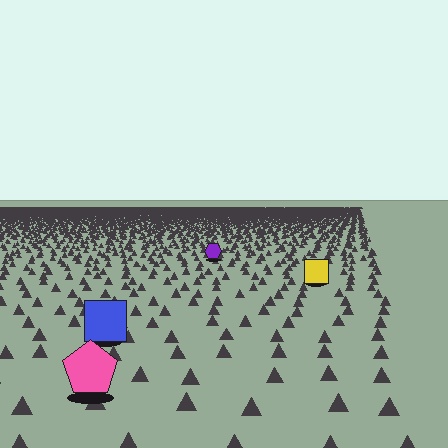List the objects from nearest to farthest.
From nearest to farthest: the pink pentagon, the blue square, the yellow square, the purple hexagon.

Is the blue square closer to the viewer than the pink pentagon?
No. The pink pentagon is closer — you can tell from the texture gradient: the ground texture is coarser near it.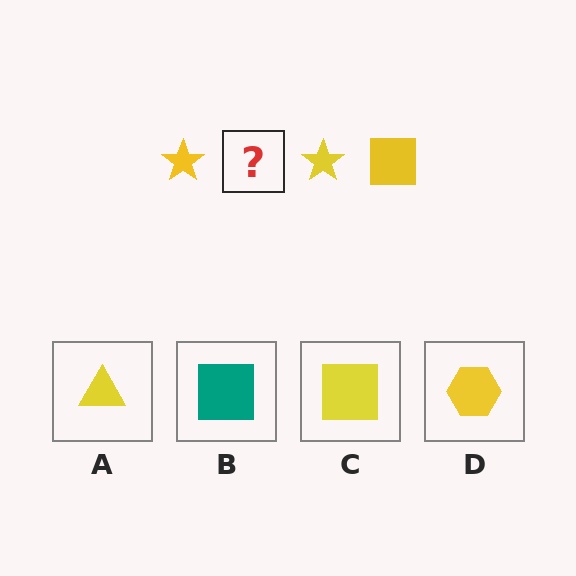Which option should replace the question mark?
Option C.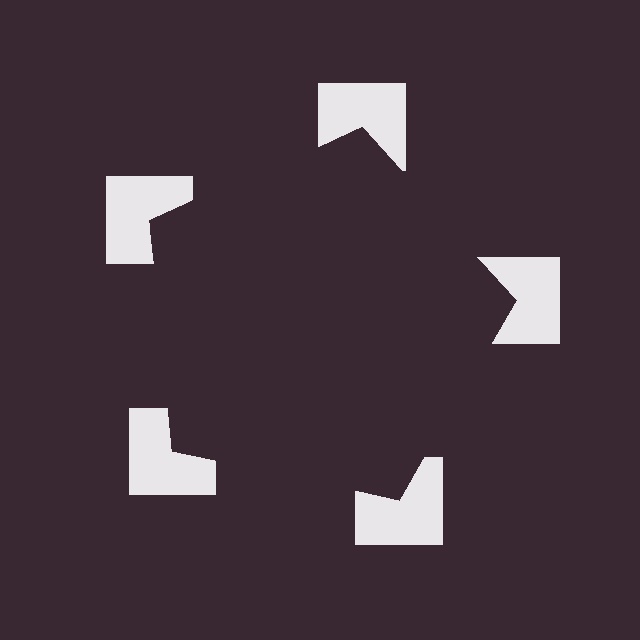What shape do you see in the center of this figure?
An illusory pentagon — its edges are inferred from the aligned wedge cuts in the notched squares, not physically drawn.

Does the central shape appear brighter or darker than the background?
It typically appears slightly darker than the background, even though no actual brightness change is drawn.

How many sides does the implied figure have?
5 sides.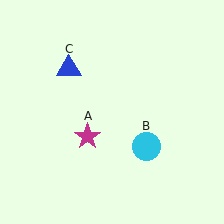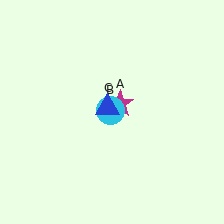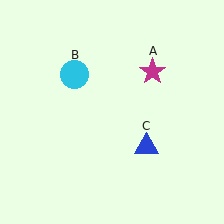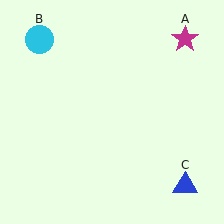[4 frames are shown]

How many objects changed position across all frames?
3 objects changed position: magenta star (object A), cyan circle (object B), blue triangle (object C).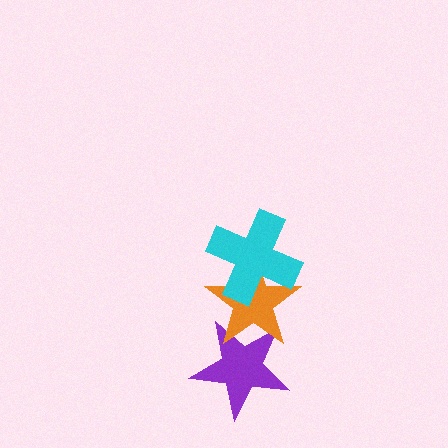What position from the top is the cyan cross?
The cyan cross is 1st from the top.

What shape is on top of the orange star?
The cyan cross is on top of the orange star.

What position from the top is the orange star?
The orange star is 2nd from the top.